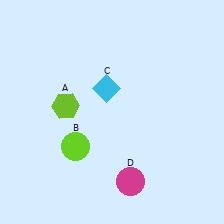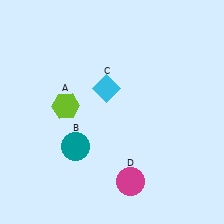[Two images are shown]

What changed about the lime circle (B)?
In Image 1, B is lime. In Image 2, it changed to teal.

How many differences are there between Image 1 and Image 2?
There is 1 difference between the two images.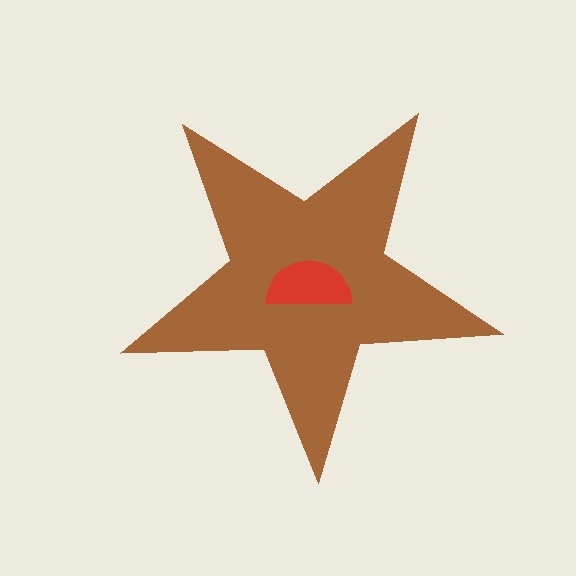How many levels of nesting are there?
2.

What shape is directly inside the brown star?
The red semicircle.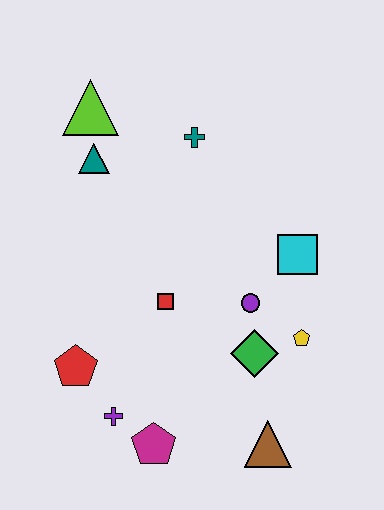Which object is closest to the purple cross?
The magenta pentagon is closest to the purple cross.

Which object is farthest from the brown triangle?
The lime triangle is farthest from the brown triangle.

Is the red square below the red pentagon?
No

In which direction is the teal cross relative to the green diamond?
The teal cross is above the green diamond.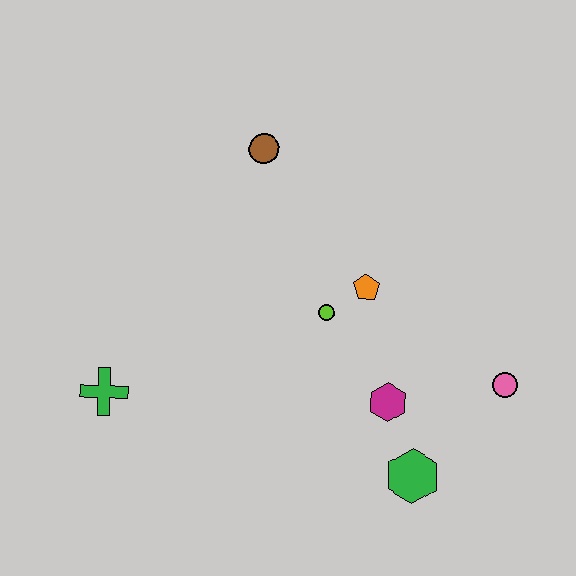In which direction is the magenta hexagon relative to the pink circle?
The magenta hexagon is to the left of the pink circle.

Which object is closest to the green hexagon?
The magenta hexagon is closest to the green hexagon.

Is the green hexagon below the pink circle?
Yes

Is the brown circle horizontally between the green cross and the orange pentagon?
Yes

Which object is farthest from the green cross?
The pink circle is farthest from the green cross.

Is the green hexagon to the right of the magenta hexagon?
Yes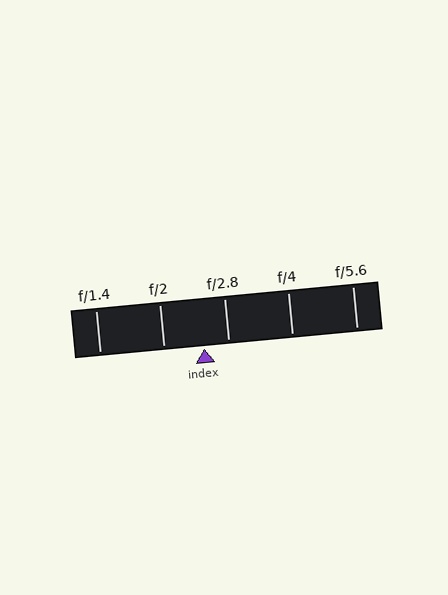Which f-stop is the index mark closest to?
The index mark is closest to f/2.8.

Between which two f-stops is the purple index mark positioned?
The index mark is between f/2 and f/2.8.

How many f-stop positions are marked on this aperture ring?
There are 5 f-stop positions marked.